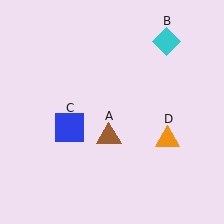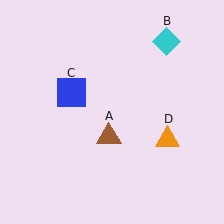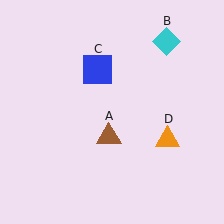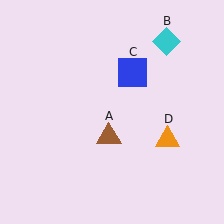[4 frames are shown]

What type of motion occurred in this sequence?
The blue square (object C) rotated clockwise around the center of the scene.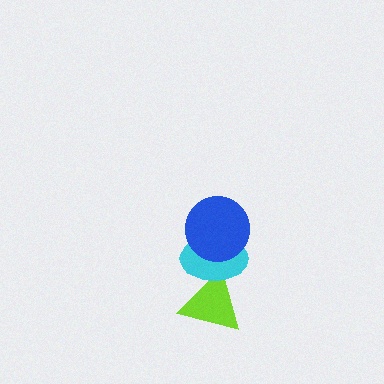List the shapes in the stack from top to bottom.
From top to bottom: the blue circle, the cyan ellipse, the lime triangle.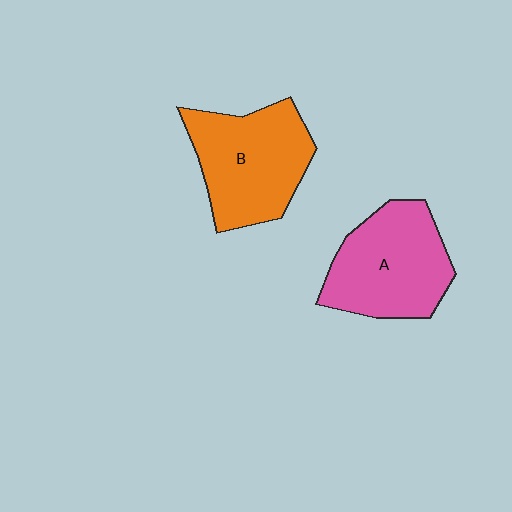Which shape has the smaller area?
Shape A (pink).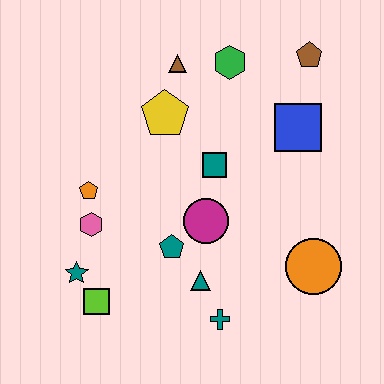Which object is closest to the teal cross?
The teal triangle is closest to the teal cross.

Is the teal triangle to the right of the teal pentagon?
Yes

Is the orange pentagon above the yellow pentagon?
No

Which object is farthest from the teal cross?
The brown pentagon is farthest from the teal cross.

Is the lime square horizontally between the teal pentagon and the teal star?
Yes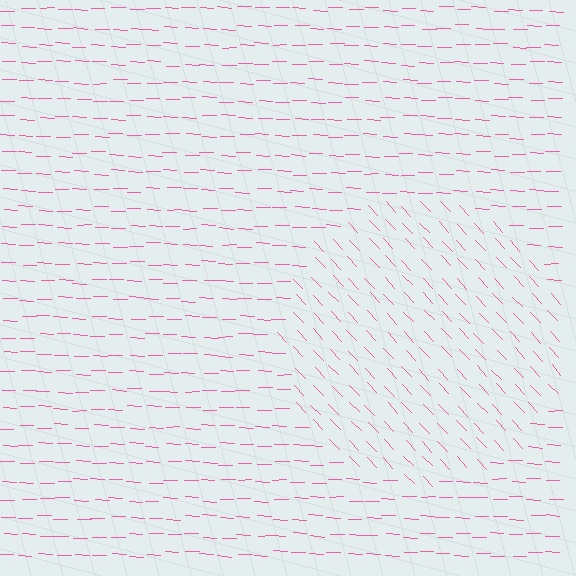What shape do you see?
I see a circle.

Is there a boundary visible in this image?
Yes, there is a texture boundary formed by a change in line orientation.